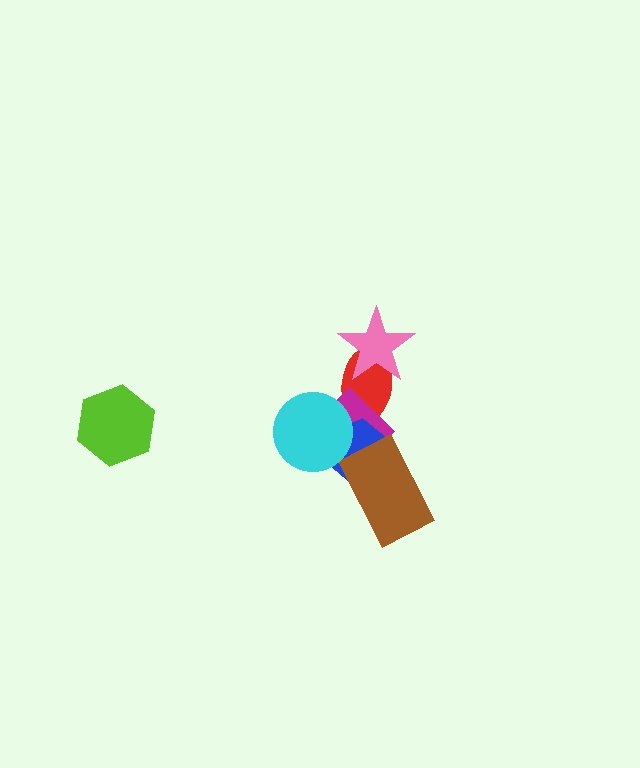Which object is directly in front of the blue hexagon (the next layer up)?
The brown rectangle is directly in front of the blue hexagon.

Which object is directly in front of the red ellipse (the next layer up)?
The magenta diamond is directly in front of the red ellipse.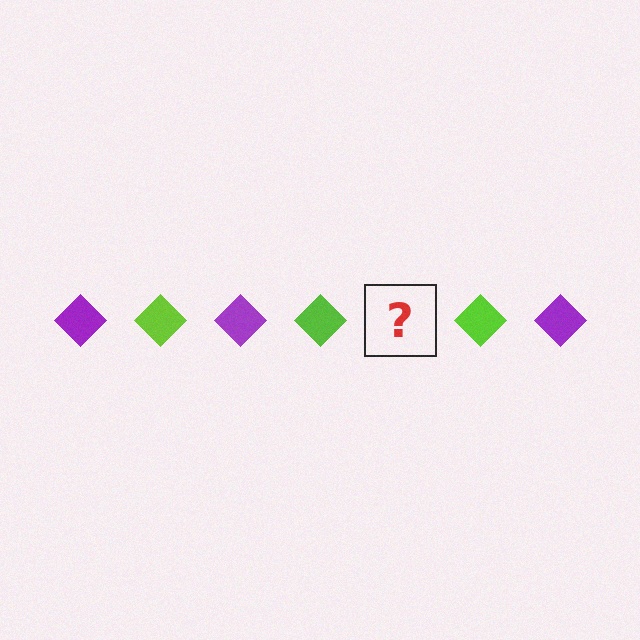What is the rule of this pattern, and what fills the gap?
The rule is that the pattern cycles through purple, lime diamonds. The gap should be filled with a purple diamond.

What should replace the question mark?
The question mark should be replaced with a purple diamond.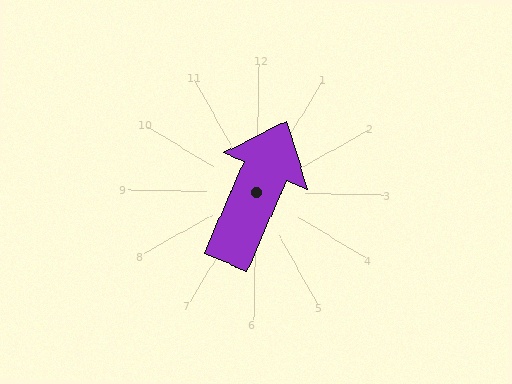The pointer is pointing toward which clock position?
Roughly 1 o'clock.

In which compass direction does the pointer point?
North.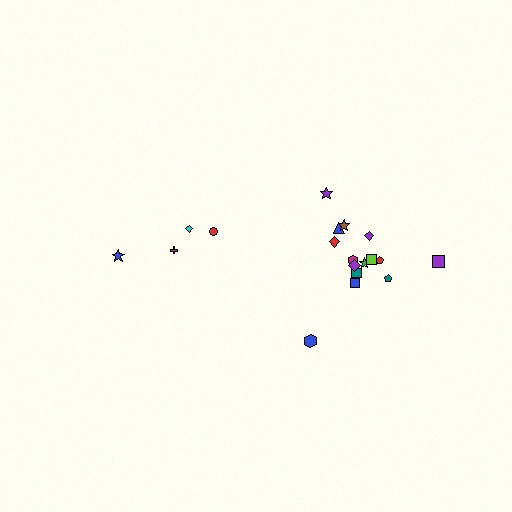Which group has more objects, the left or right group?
The right group.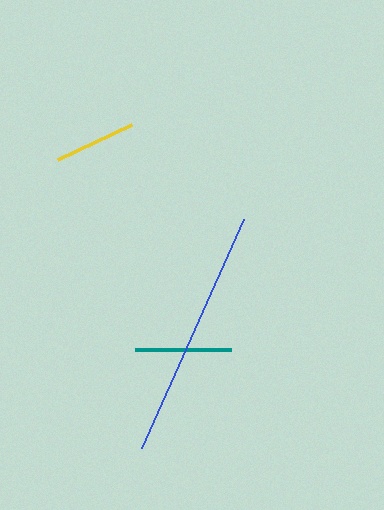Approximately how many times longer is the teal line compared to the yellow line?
The teal line is approximately 1.2 times the length of the yellow line.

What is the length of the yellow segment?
The yellow segment is approximately 82 pixels long.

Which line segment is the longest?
The blue line is the longest at approximately 250 pixels.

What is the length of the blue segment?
The blue segment is approximately 250 pixels long.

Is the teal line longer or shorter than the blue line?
The blue line is longer than the teal line.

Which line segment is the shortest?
The yellow line is the shortest at approximately 82 pixels.